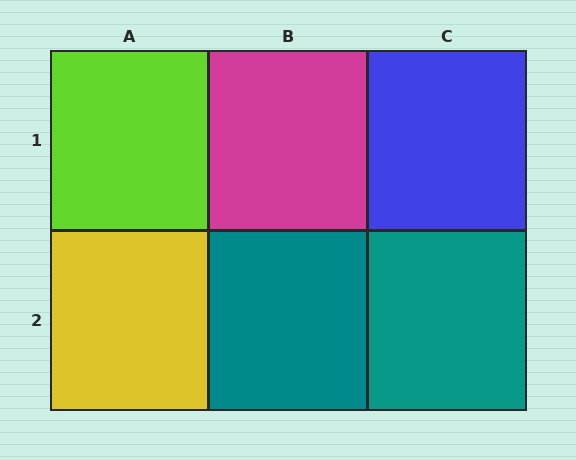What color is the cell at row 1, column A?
Lime.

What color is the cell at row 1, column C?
Blue.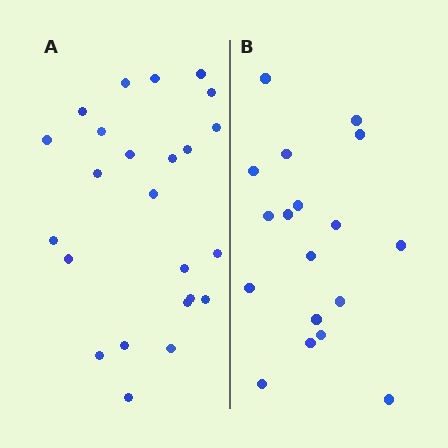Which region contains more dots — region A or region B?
Region A (the left region) has more dots.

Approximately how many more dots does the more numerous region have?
Region A has about 6 more dots than region B.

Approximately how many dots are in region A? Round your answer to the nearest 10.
About 20 dots. (The exact count is 24, which rounds to 20.)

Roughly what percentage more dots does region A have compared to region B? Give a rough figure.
About 35% more.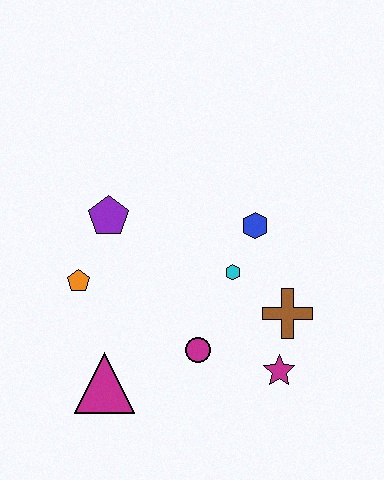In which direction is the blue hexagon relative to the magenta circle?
The blue hexagon is above the magenta circle.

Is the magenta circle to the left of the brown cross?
Yes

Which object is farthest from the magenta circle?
The purple pentagon is farthest from the magenta circle.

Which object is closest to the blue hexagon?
The cyan hexagon is closest to the blue hexagon.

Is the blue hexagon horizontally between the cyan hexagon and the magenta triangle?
No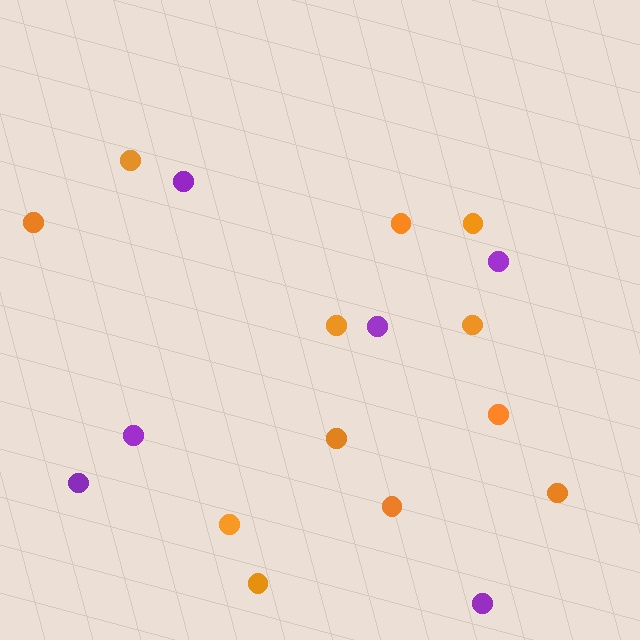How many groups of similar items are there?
There are 2 groups: one group of purple circles (6) and one group of orange circles (12).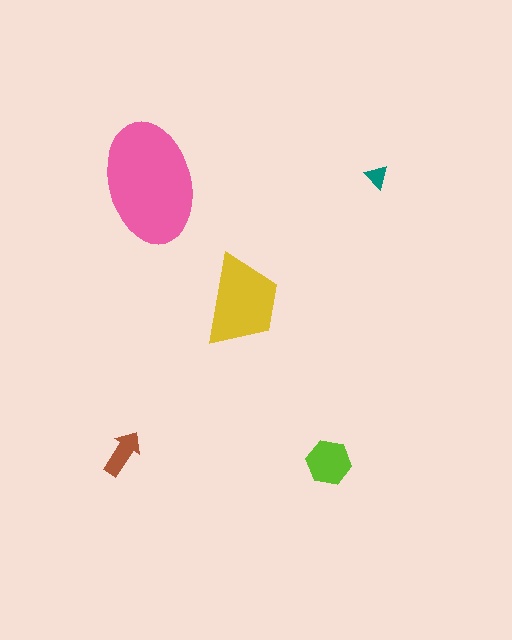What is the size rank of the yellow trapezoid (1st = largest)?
2nd.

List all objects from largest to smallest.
The pink ellipse, the yellow trapezoid, the lime hexagon, the brown arrow, the teal triangle.